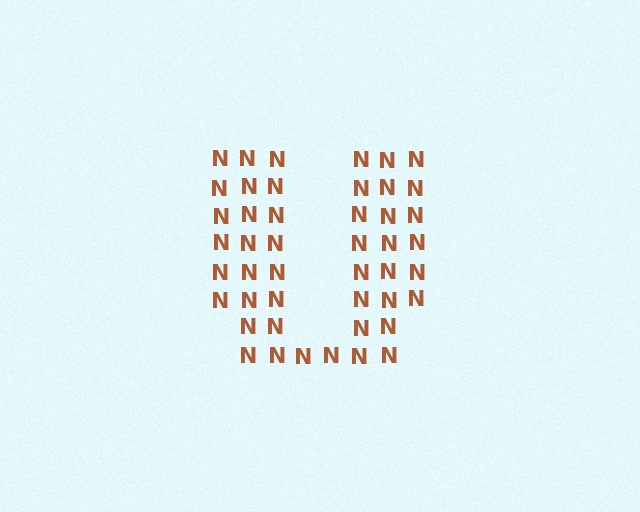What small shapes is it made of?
It is made of small letter N's.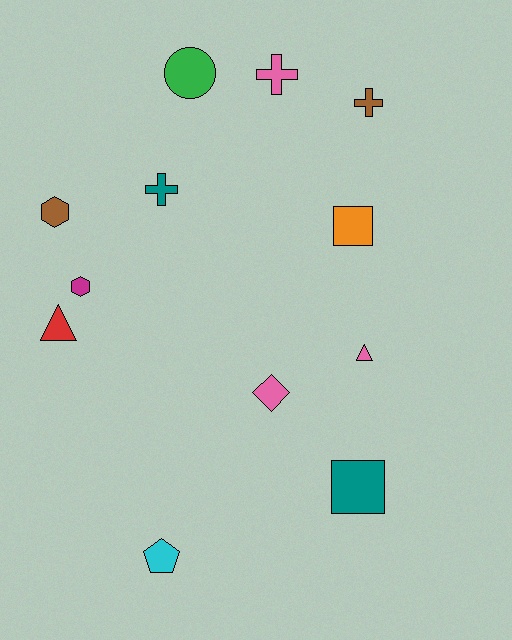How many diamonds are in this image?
There is 1 diamond.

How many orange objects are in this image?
There is 1 orange object.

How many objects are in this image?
There are 12 objects.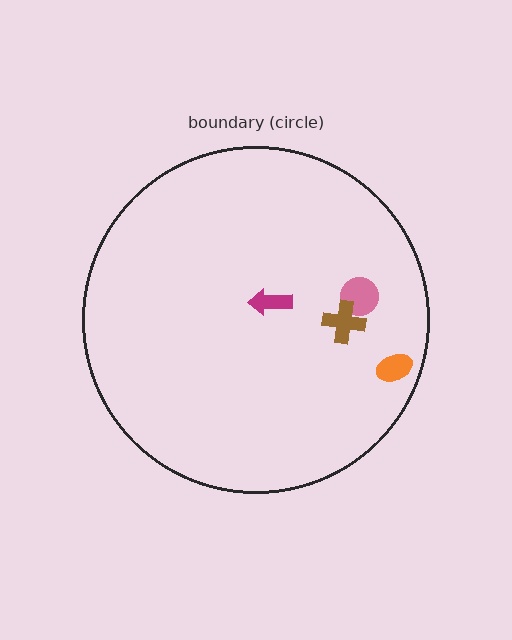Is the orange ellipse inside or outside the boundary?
Inside.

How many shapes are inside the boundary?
4 inside, 0 outside.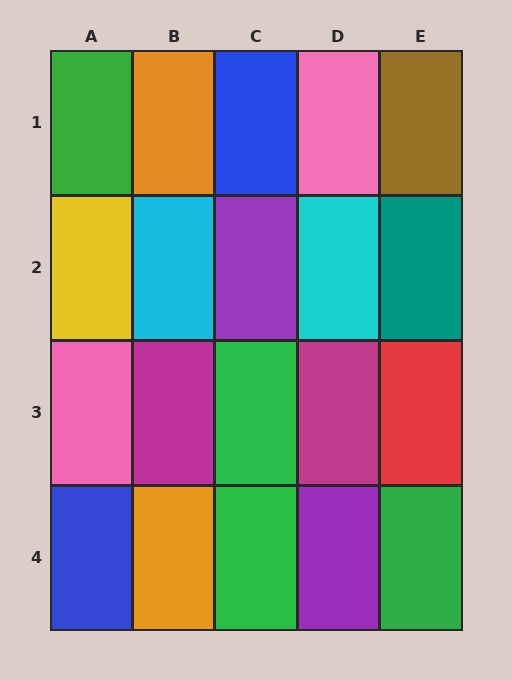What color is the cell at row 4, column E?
Green.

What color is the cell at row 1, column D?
Pink.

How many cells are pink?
2 cells are pink.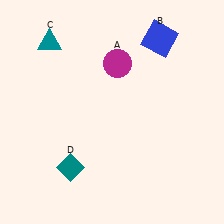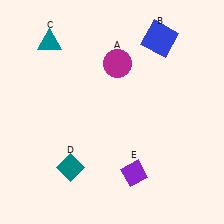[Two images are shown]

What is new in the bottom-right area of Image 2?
A purple diamond (E) was added in the bottom-right area of Image 2.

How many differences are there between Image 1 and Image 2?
There is 1 difference between the two images.